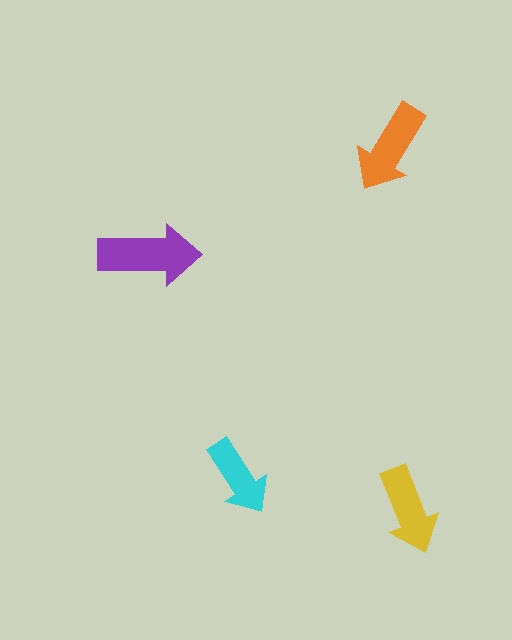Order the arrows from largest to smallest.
the purple one, the orange one, the yellow one, the cyan one.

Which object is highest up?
The orange arrow is topmost.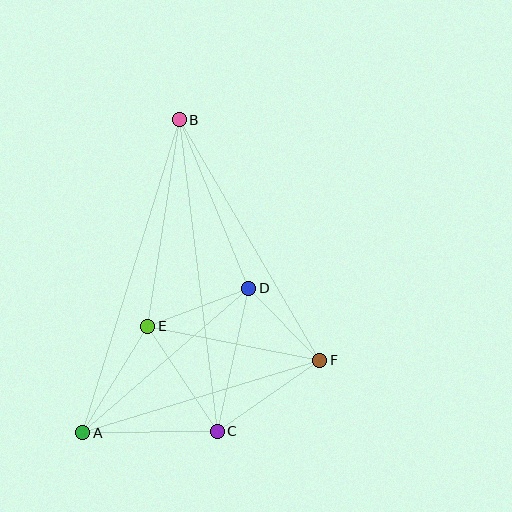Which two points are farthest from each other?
Points A and B are farthest from each other.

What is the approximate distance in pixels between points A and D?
The distance between A and D is approximately 220 pixels.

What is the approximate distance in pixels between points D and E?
The distance between D and E is approximately 108 pixels.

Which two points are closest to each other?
Points D and F are closest to each other.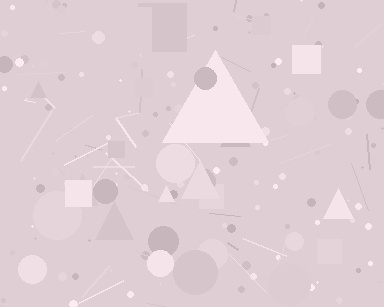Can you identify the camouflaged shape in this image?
The camouflaged shape is a triangle.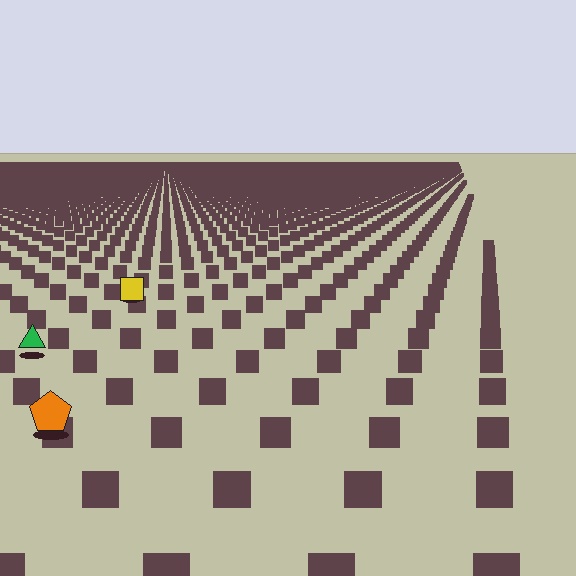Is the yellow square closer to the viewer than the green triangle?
No. The green triangle is closer — you can tell from the texture gradient: the ground texture is coarser near it.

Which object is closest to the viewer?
The orange pentagon is closest. The texture marks near it are larger and more spread out.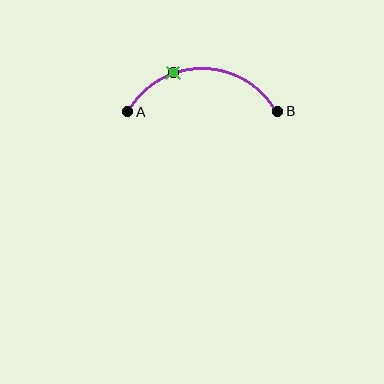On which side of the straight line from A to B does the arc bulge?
The arc bulges above the straight line connecting A and B.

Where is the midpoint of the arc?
The arc midpoint is the point on the curve farthest from the straight line joining A and B. It sits above that line.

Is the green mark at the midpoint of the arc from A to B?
No. The green mark lies on the arc but is closer to endpoint A. The arc midpoint would be at the point on the curve equidistant along the arc from both A and B.